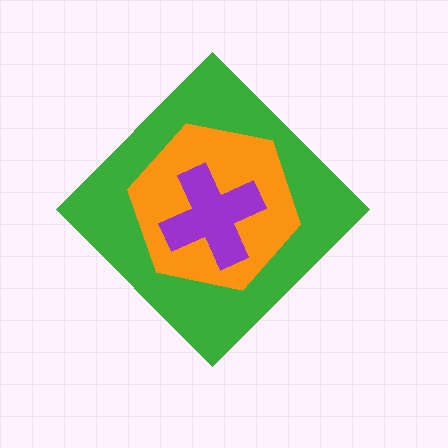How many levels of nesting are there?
3.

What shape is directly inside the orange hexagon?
The purple cross.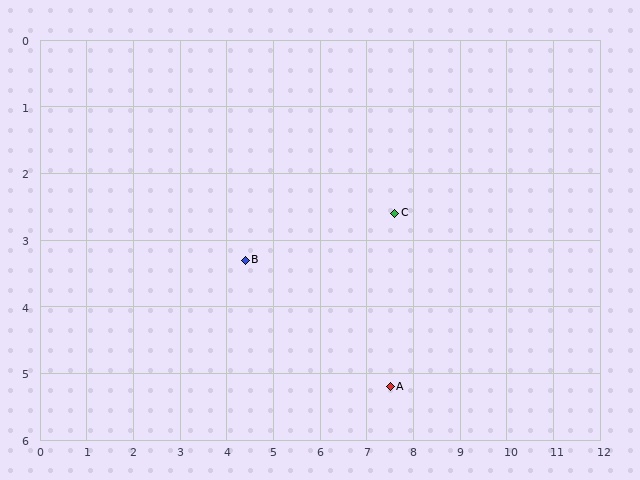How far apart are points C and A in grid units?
Points C and A are about 2.6 grid units apart.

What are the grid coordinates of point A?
Point A is at approximately (7.5, 5.2).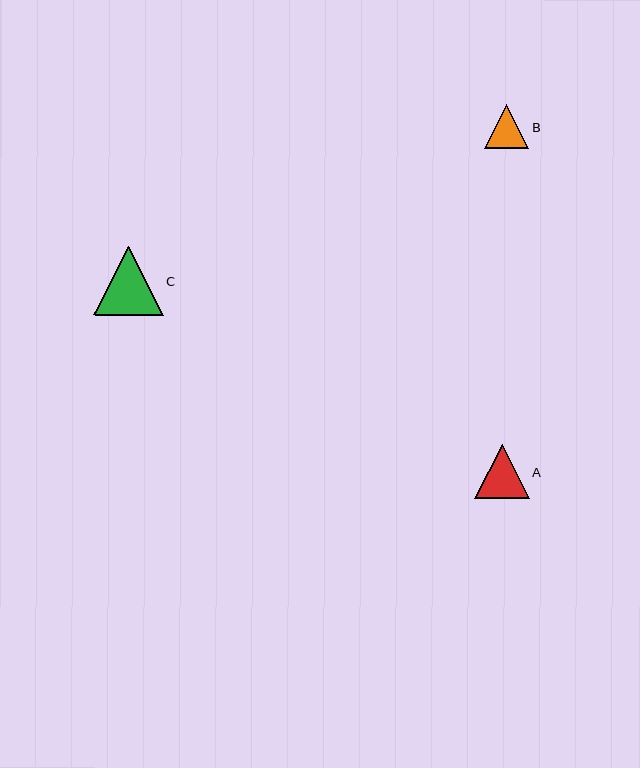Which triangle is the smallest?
Triangle B is the smallest with a size of approximately 44 pixels.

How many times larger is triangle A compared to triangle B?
Triangle A is approximately 1.2 times the size of triangle B.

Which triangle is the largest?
Triangle C is the largest with a size of approximately 69 pixels.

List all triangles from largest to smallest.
From largest to smallest: C, A, B.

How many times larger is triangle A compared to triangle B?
Triangle A is approximately 1.2 times the size of triangle B.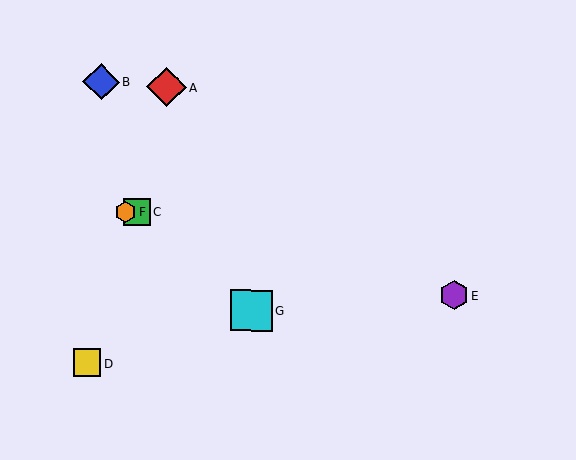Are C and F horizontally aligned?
Yes, both are at y≈212.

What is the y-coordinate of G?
Object G is at y≈311.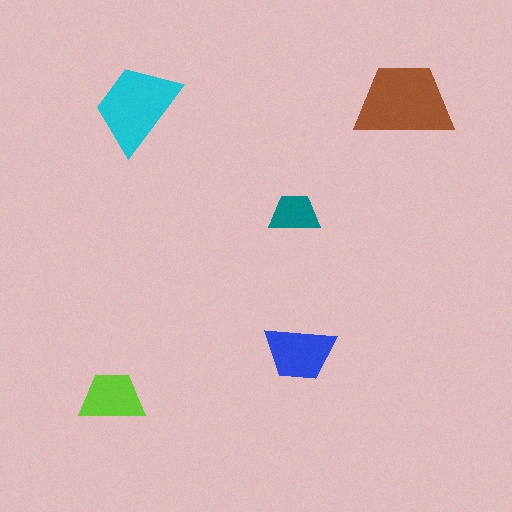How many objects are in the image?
There are 5 objects in the image.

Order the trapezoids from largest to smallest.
the brown one, the cyan one, the blue one, the lime one, the teal one.